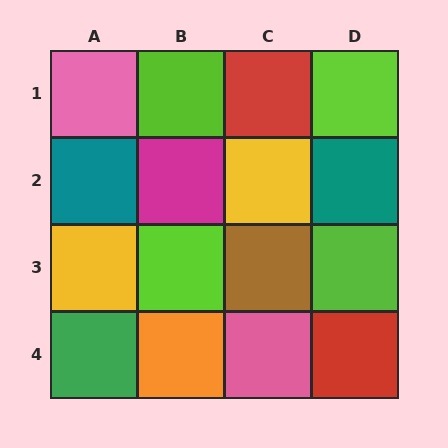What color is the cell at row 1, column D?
Lime.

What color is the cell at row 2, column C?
Yellow.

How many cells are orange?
1 cell is orange.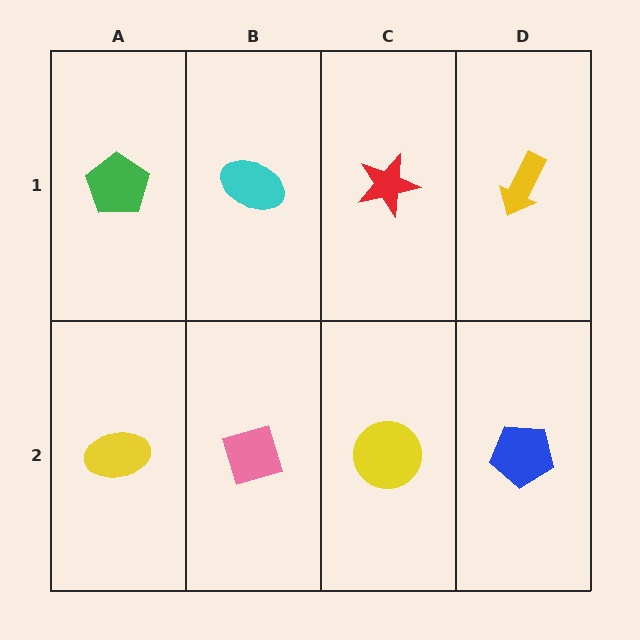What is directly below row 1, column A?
A yellow ellipse.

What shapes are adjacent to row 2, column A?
A green pentagon (row 1, column A), a pink diamond (row 2, column B).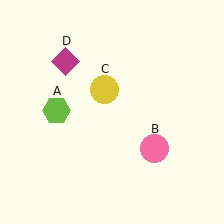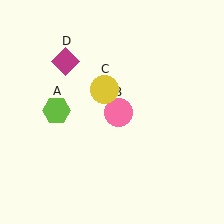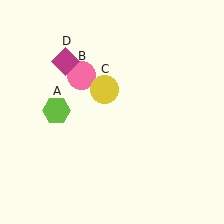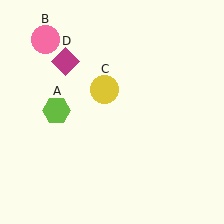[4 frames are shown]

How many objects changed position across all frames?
1 object changed position: pink circle (object B).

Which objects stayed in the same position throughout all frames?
Lime hexagon (object A) and yellow circle (object C) and magenta diamond (object D) remained stationary.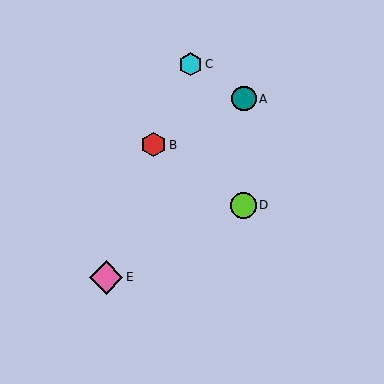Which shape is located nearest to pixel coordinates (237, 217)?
The lime circle (labeled D) at (243, 205) is nearest to that location.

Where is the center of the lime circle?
The center of the lime circle is at (243, 205).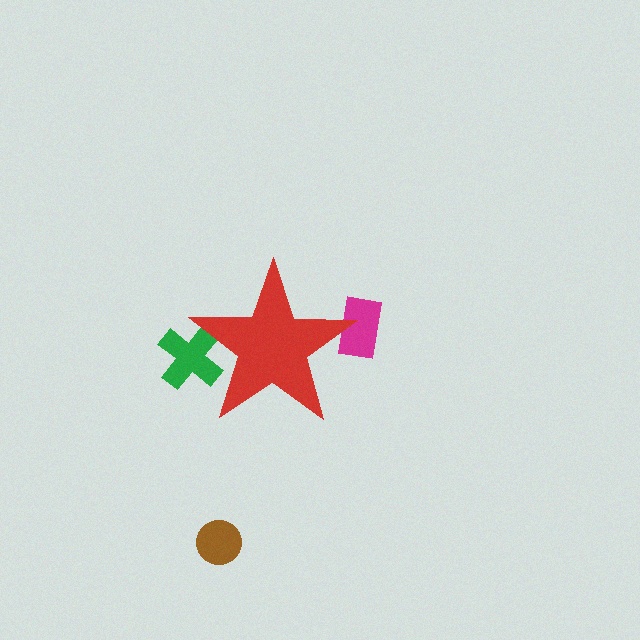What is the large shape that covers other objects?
A red star.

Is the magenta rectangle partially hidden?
Yes, the magenta rectangle is partially hidden behind the red star.